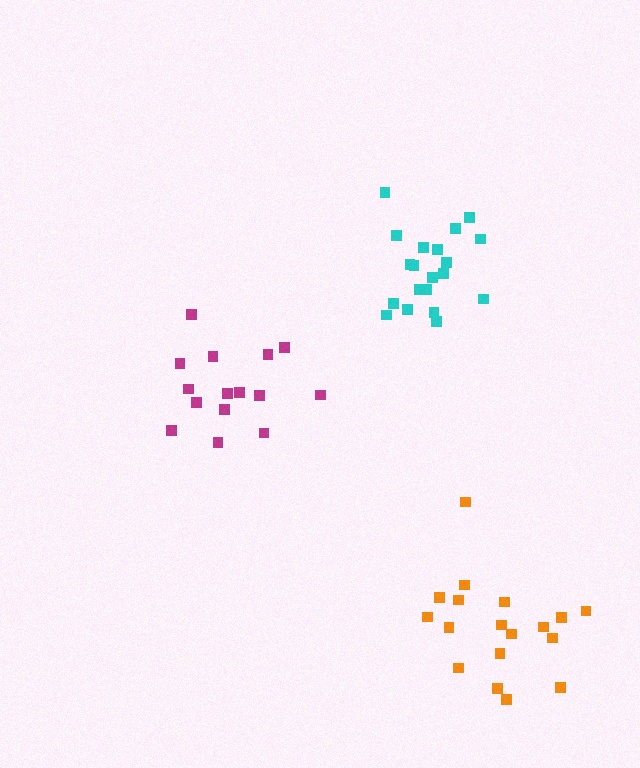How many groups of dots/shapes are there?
There are 3 groups.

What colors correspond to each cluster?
The clusters are colored: magenta, cyan, orange.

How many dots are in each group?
Group 1: 15 dots, Group 2: 21 dots, Group 3: 18 dots (54 total).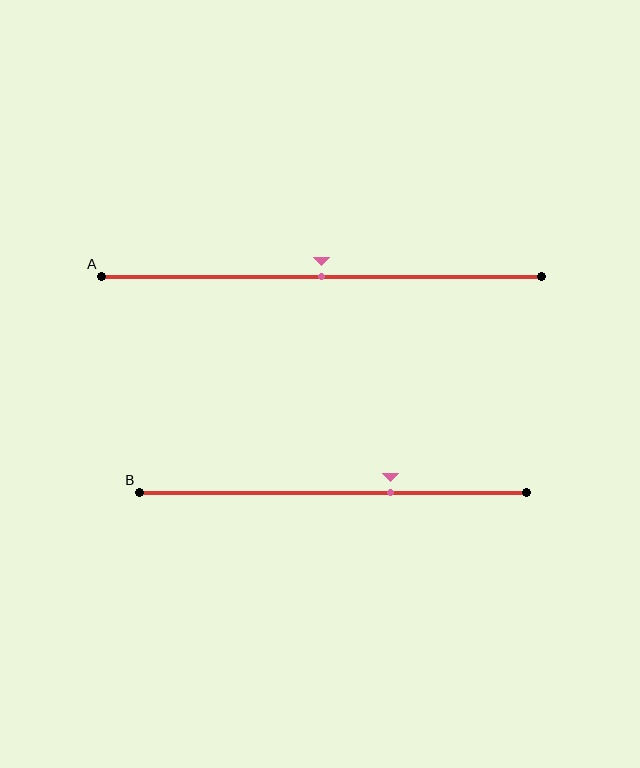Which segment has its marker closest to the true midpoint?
Segment A has its marker closest to the true midpoint.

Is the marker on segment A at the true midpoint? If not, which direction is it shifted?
Yes, the marker on segment A is at the true midpoint.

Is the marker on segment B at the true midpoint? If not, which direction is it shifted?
No, the marker on segment B is shifted to the right by about 15% of the segment length.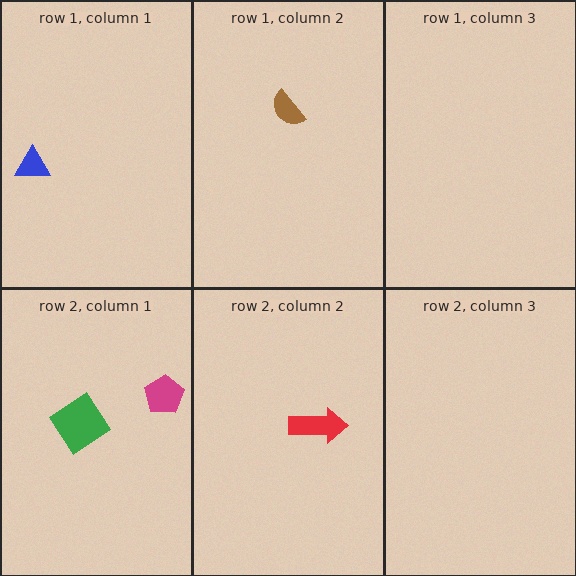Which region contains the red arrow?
The row 2, column 2 region.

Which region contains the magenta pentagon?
The row 2, column 1 region.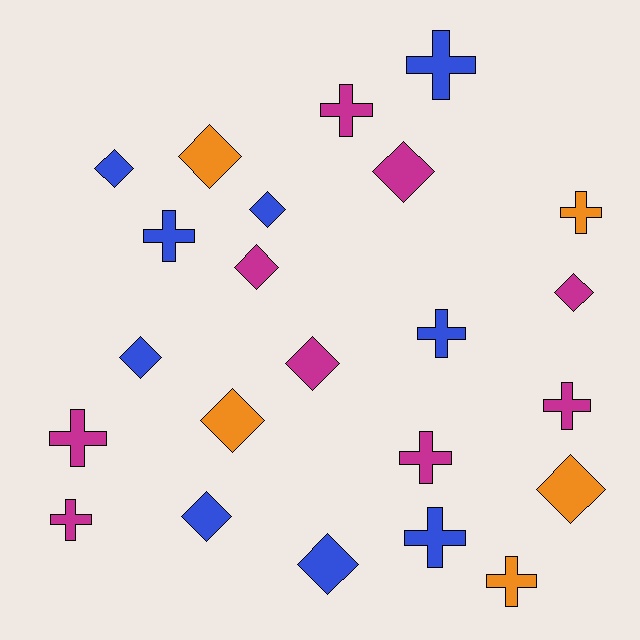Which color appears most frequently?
Magenta, with 9 objects.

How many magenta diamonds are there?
There are 4 magenta diamonds.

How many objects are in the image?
There are 23 objects.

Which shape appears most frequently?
Diamond, with 12 objects.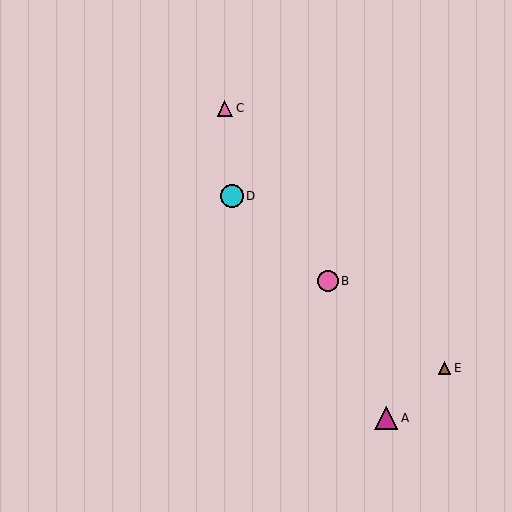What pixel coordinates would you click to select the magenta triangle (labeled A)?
Click at (386, 418) to select the magenta triangle A.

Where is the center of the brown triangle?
The center of the brown triangle is at (445, 368).